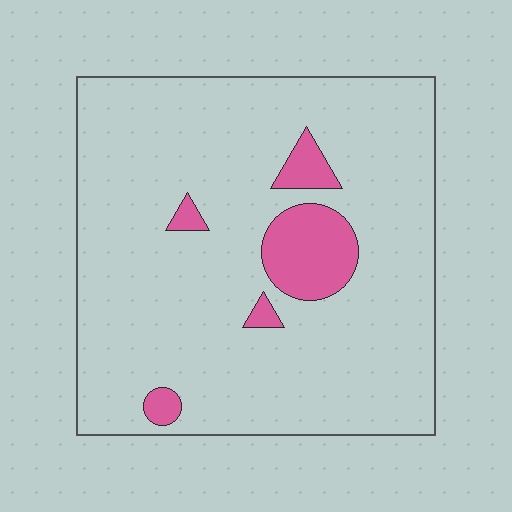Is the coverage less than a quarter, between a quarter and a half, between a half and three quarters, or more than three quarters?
Less than a quarter.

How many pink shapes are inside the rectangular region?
5.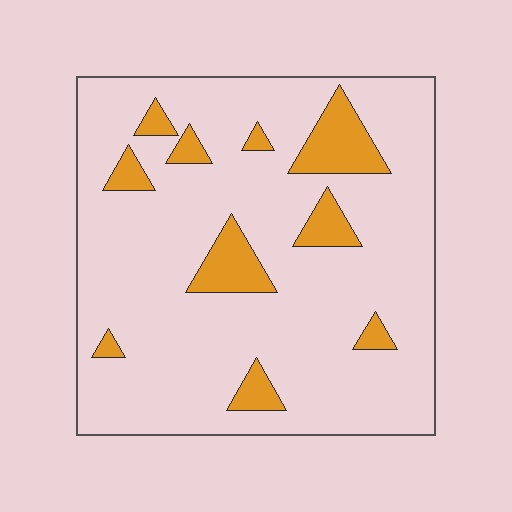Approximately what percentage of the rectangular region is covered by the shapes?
Approximately 15%.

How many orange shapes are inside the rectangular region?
10.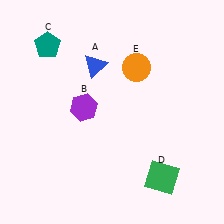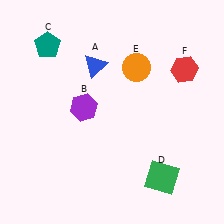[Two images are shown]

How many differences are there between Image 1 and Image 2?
There is 1 difference between the two images.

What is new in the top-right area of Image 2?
A red hexagon (F) was added in the top-right area of Image 2.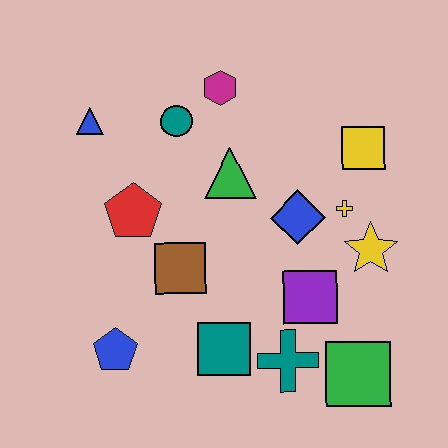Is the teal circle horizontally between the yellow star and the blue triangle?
Yes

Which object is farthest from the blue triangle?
The green square is farthest from the blue triangle.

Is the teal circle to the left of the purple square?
Yes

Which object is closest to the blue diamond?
The yellow cross is closest to the blue diamond.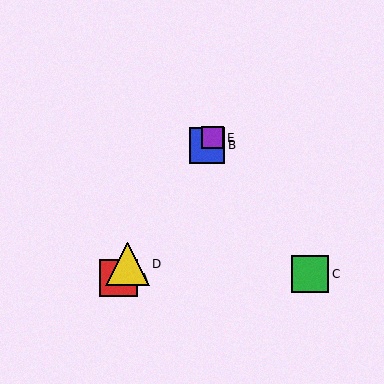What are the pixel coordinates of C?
Object C is at (310, 274).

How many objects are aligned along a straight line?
4 objects (A, B, D, E) are aligned along a straight line.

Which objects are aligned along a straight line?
Objects A, B, D, E are aligned along a straight line.